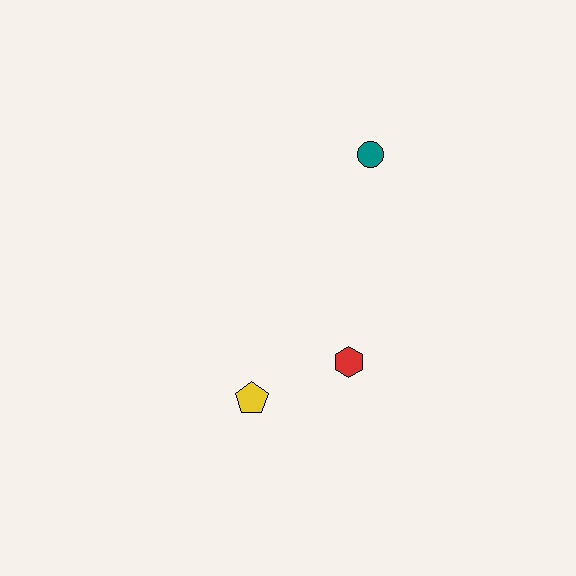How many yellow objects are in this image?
There is 1 yellow object.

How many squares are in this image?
There are no squares.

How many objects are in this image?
There are 3 objects.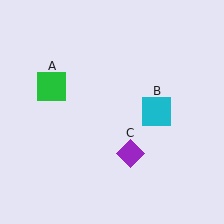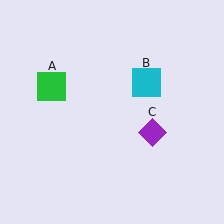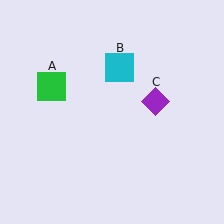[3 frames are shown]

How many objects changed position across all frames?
2 objects changed position: cyan square (object B), purple diamond (object C).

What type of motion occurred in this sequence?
The cyan square (object B), purple diamond (object C) rotated counterclockwise around the center of the scene.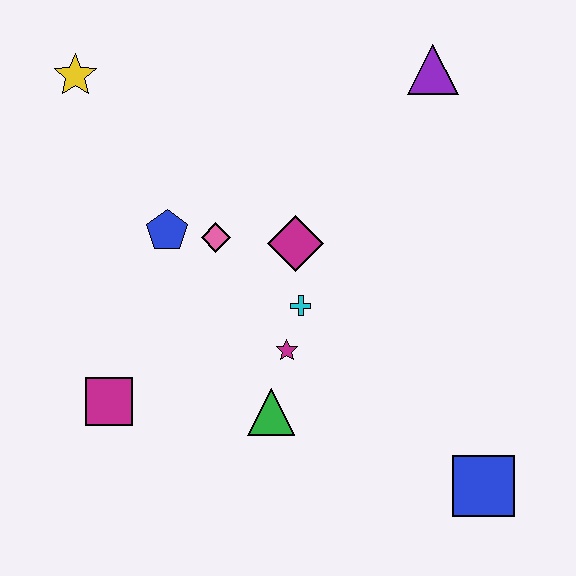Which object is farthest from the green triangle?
The yellow star is farthest from the green triangle.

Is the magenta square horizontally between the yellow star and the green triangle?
Yes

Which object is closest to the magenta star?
The cyan cross is closest to the magenta star.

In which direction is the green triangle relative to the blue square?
The green triangle is to the left of the blue square.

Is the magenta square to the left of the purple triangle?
Yes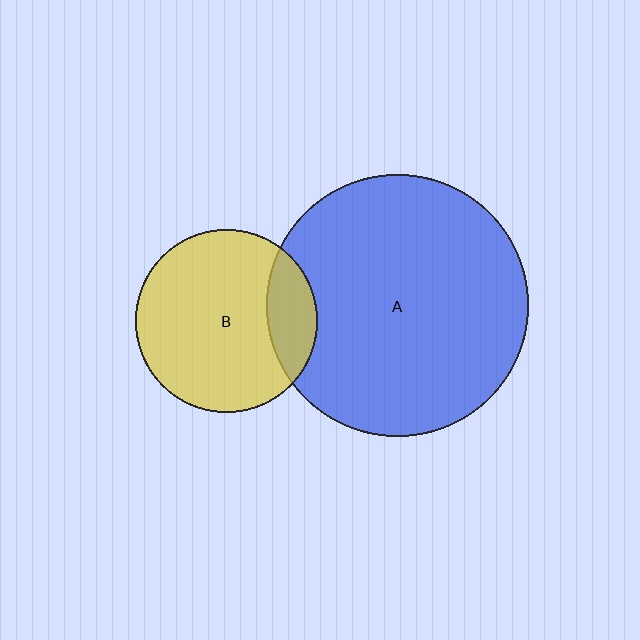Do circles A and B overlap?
Yes.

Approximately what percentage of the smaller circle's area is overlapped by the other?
Approximately 20%.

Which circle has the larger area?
Circle A (blue).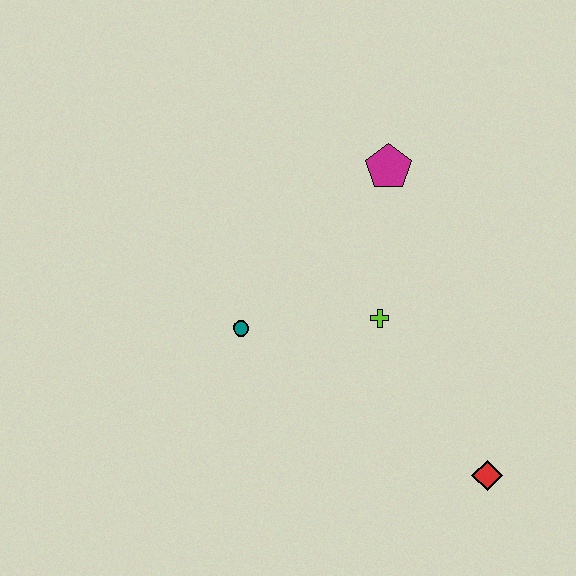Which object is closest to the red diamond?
The lime cross is closest to the red diamond.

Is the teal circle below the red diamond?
No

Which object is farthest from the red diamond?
The magenta pentagon is farthest from the red diamond.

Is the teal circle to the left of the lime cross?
Yes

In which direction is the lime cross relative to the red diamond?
The lime cross is above the red diamond.